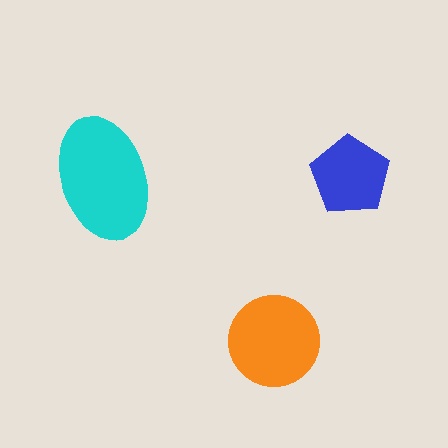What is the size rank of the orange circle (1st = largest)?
2nd.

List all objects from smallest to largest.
The blue pentagon, the orange circle, the cyan ellipse.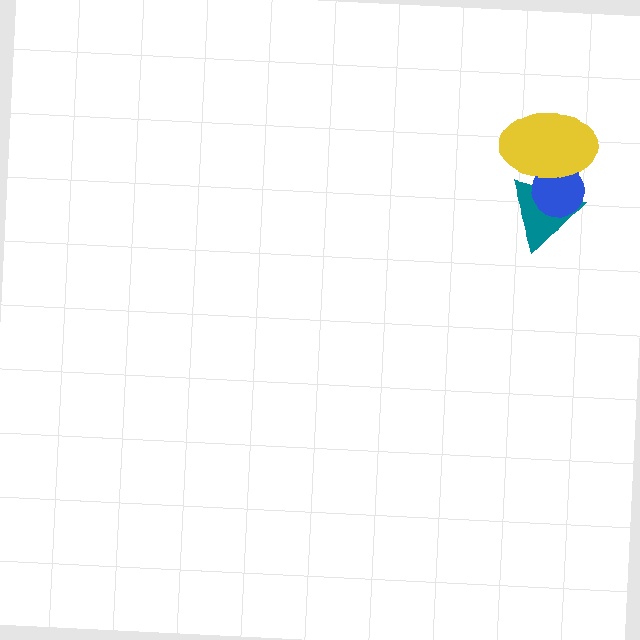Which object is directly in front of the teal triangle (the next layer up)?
The blue circle is directly in front of the teal triangle.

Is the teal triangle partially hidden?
Yes, it is partially covered by another shape.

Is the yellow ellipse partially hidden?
No, no other shape covers it.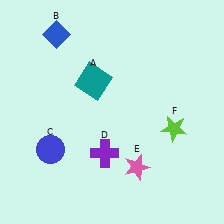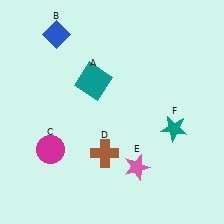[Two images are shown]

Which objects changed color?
C changed from blue to magenta. D changed from purple to brown. F changed from lime to teal.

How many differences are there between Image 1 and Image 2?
There are 3 differences between the two images.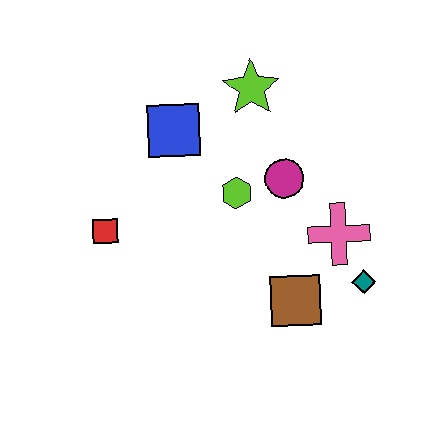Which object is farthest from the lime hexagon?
The teal diamond is farthest from the lime hexagon.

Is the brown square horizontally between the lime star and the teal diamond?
Yes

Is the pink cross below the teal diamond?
No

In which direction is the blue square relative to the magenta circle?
The blue square is to the left of the magenta circle.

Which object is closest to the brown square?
The teal diamond is closest to the brown square.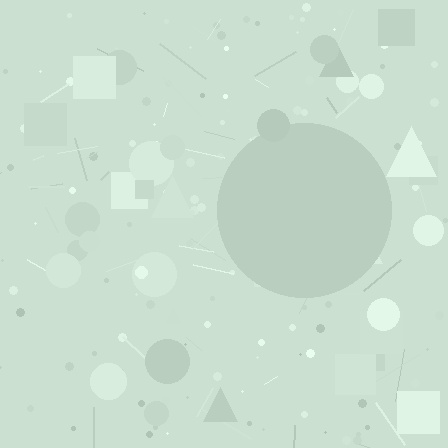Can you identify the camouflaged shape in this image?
The camouflaged shape is a circle.